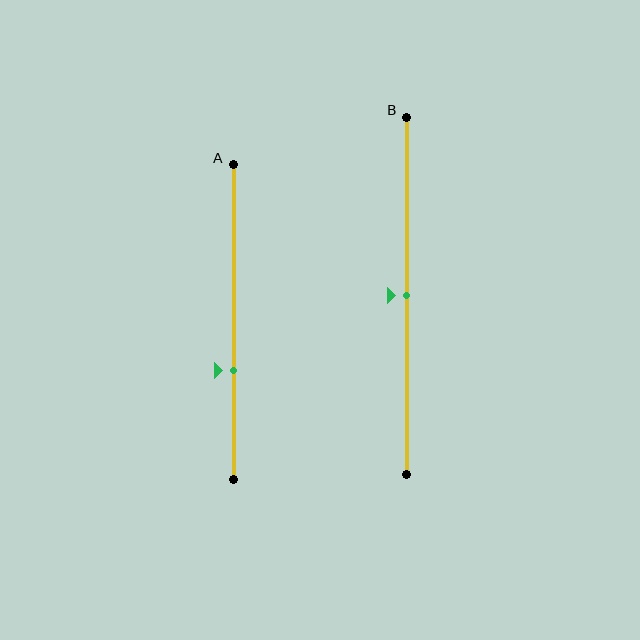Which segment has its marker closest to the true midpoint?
Segment B has its marker closest to the true midpoint.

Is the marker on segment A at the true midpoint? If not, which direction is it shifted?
No, the marker on segment A is shifted downward by about 15% of the segment length.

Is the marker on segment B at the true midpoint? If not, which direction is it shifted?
Yes, the marker on segment B is at the true midpoint.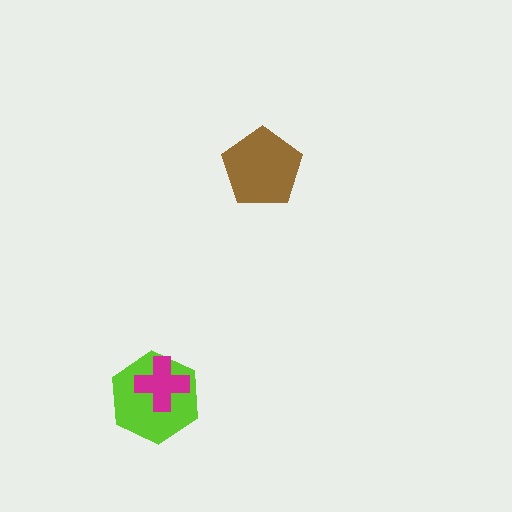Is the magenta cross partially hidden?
No, no other shape covers it.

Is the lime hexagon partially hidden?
Yes, it is partially covered by another shape.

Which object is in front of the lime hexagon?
The magenta cross is in front of the lime hexagon.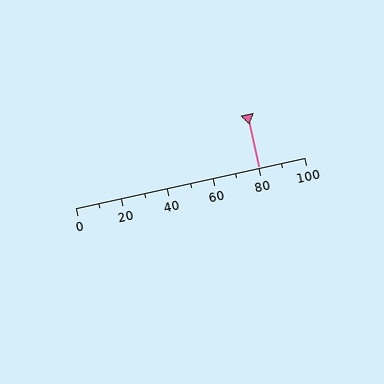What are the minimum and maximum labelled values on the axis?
The axis runs from 0 to 100.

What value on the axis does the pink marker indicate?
The marker indicates approximately 80.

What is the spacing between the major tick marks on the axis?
The major ticks are spaced 20 apart.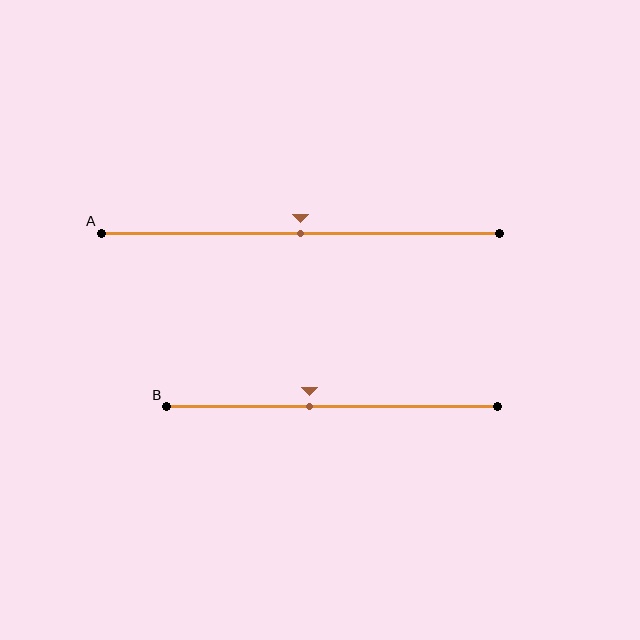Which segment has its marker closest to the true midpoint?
Segment A has its marker closest to the true midpoint.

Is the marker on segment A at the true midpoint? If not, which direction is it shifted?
Yes, the marker on segment A is at the true midpoint.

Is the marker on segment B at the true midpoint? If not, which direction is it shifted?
No, the marker on segment B is shifted to the left by about 7% of the segment length.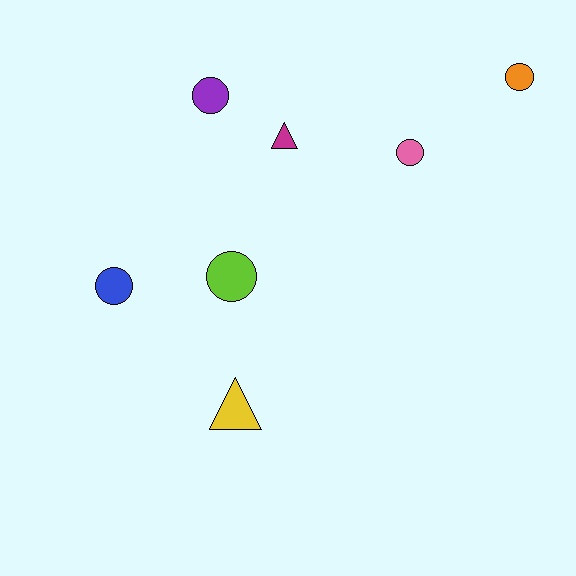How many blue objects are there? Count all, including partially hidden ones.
There is 1 blue object.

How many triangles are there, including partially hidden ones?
There are 2 triangles.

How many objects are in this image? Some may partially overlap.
There are 7 objects.